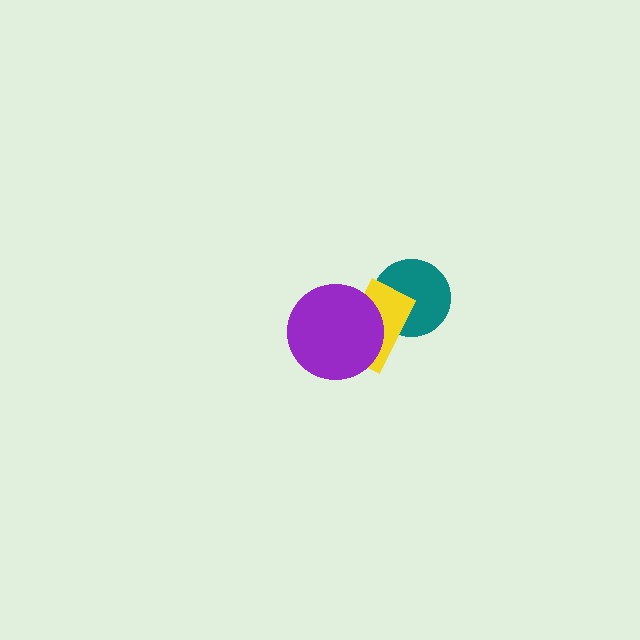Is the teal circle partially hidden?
Yes, it is partially covered by another shape.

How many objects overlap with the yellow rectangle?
2 objects overlap with the yellow rectangle.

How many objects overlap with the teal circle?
1 object overlaps with the teal circle.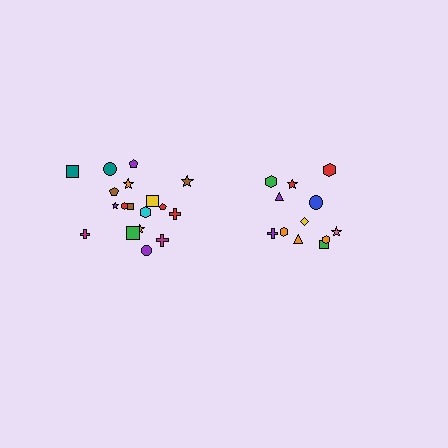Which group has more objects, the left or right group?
The left group.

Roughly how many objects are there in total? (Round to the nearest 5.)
Roughly 30 objects in total.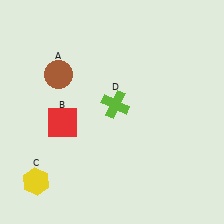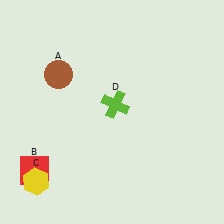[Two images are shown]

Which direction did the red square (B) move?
The red square (B) moved down.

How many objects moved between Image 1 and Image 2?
1 object moved between the two images.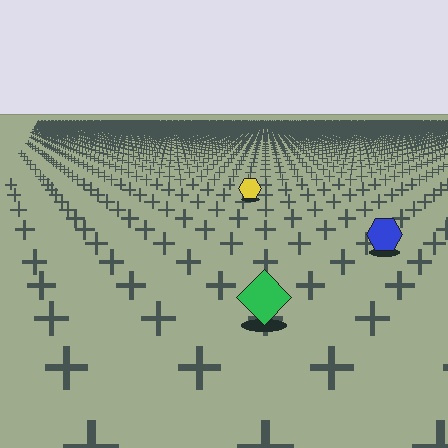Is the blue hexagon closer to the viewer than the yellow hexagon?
Yes. The blue hexagon is closer — you can tell from the texture gradient: the ground texture is coarser near it.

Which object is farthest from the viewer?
The yellow hexagon is farthest from the viewer. It appears smaller and the ground texture around it is denser.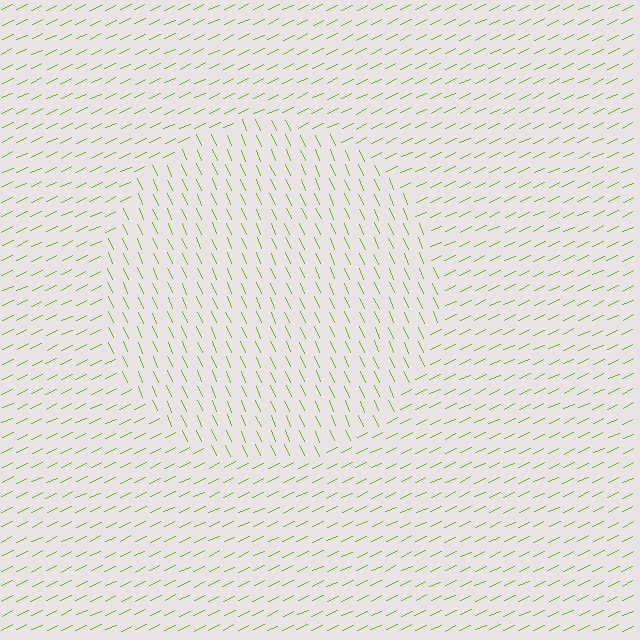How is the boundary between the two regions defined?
The boundary is defined purely by a change in line orientation (approximately 89 degrees difference). All lines are the same color and thickness.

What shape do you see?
I see a circle.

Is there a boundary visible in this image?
Yes, there is a texture boundary formed by a change in line orientation.